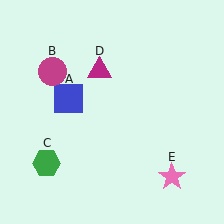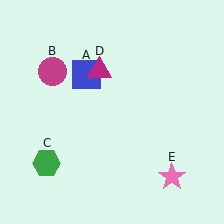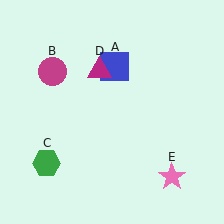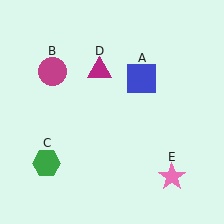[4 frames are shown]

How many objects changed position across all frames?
1 object changed position: blue square (object A).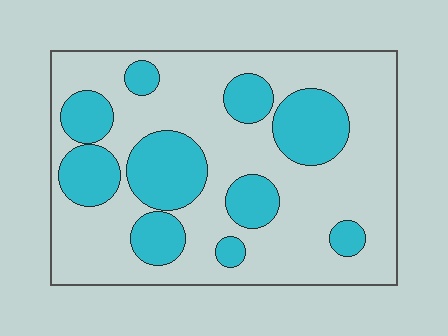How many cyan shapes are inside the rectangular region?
10.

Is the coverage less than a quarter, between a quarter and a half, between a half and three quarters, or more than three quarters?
Between a quarter and a half.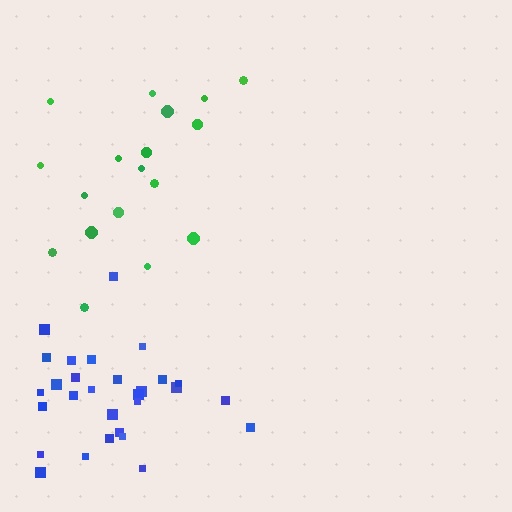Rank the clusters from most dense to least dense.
blue, green.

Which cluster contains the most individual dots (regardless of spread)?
Blue (29).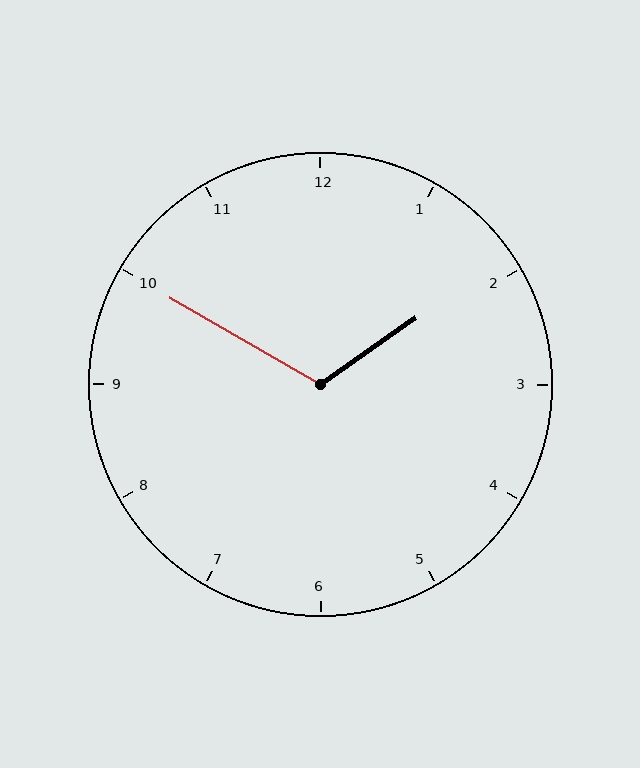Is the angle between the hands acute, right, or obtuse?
It is obtuse.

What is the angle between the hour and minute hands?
Approximately 115 degrees.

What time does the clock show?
1:50.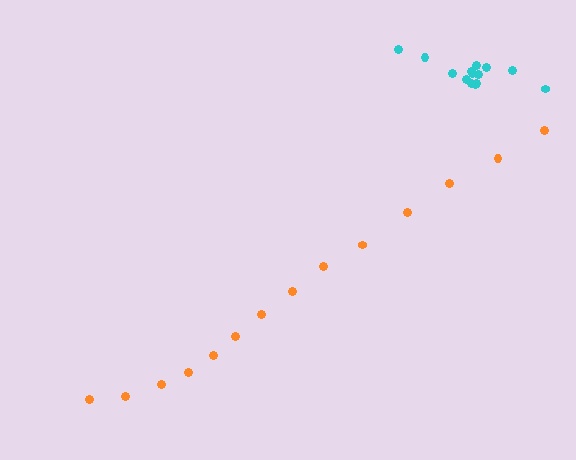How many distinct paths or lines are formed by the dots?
There are 2 distinct paths.